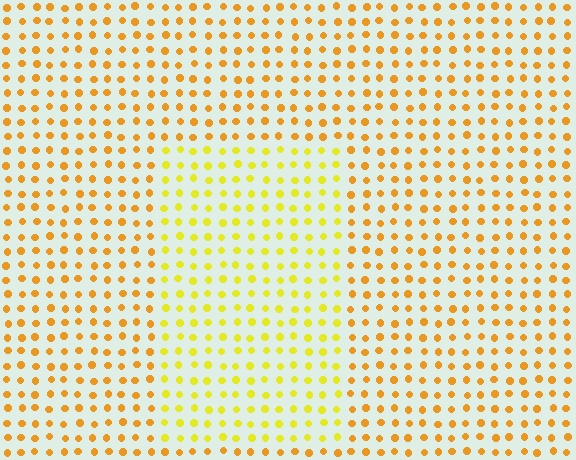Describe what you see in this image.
The image is filled with small orange elements in a uniform arrangement. A rectangle-shaped region is visible where the elements are tinted to a slightly different hue, forming a subtle color boundary.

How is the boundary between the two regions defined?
The boundary is defined purely by a slight shift in hue (about 27 degrees). Spacing, size, and orientation are identical on both sides.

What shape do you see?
I see a rectangle.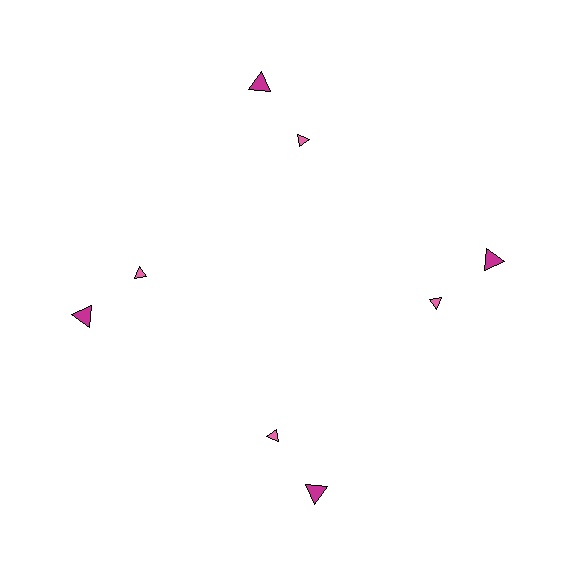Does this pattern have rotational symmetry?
Yes, this pattern has 4-fold rotational symmetry. It looks the same after rotating 90 degrees around the center.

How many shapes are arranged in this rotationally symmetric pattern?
There are 8 shapes, arranged in 4 groups of 2.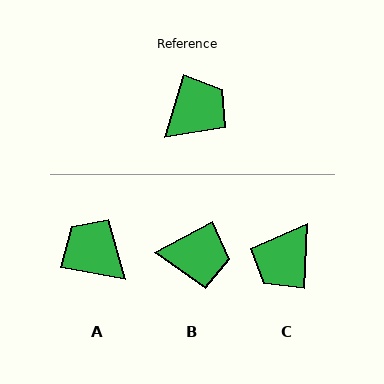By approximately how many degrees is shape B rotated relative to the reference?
Approximately 45 degrees clockwise.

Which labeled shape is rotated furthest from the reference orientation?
C, about 165 degrees away.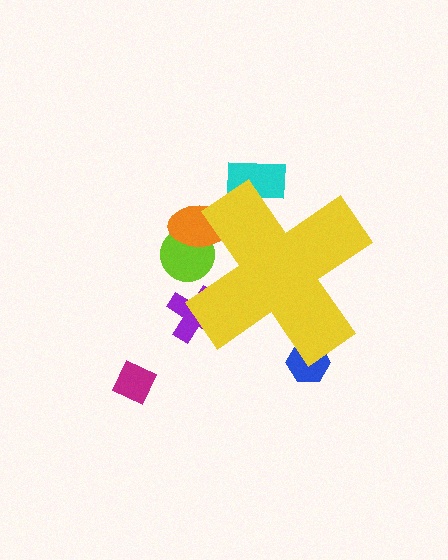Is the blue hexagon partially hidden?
Yes, the blue hexagon is partially hidden behind the yellow cross.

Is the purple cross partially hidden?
Yes, the purple cross is partially hidden behind the yellow cross.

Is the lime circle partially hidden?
Yes, the lime circle is partially hidden behind the yellow cross.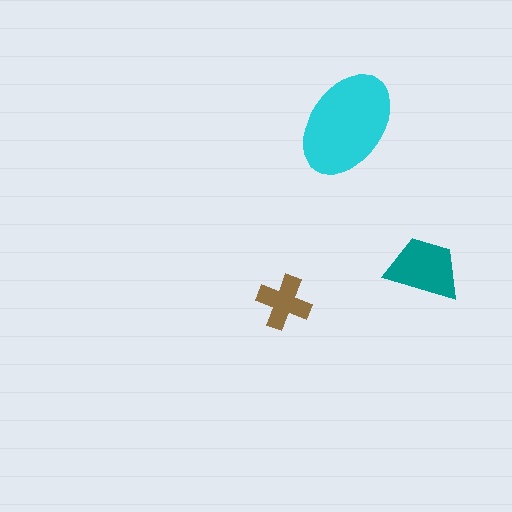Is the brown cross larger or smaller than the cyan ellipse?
Smaller.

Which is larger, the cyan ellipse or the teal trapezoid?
The cyan ellipse.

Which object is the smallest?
The brown cross.